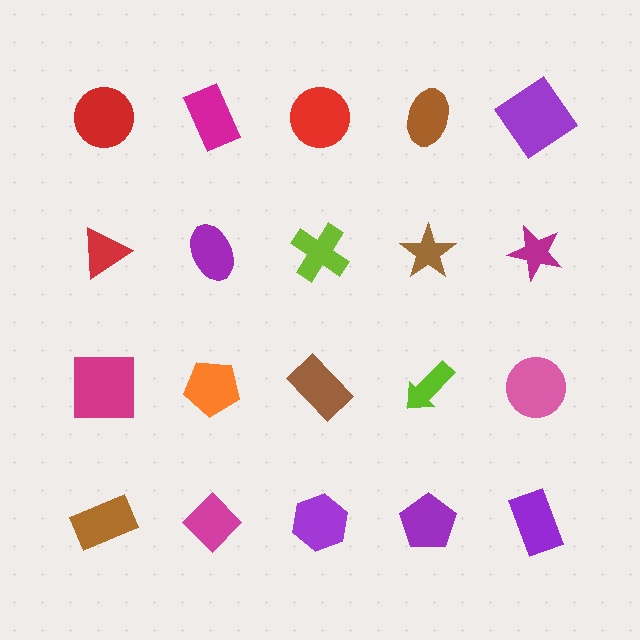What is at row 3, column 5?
A pink circle.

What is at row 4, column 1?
A brown rectangle.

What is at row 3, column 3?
A brown rectangle.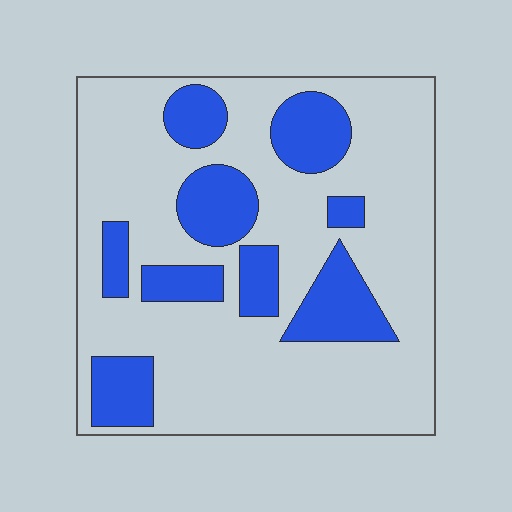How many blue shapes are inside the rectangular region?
9.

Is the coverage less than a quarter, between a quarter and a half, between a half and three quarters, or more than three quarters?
Between a quarter and a half.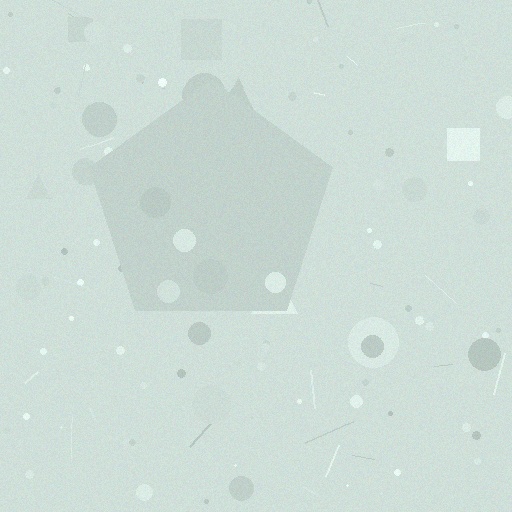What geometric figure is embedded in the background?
A pentagon is embedded in the background.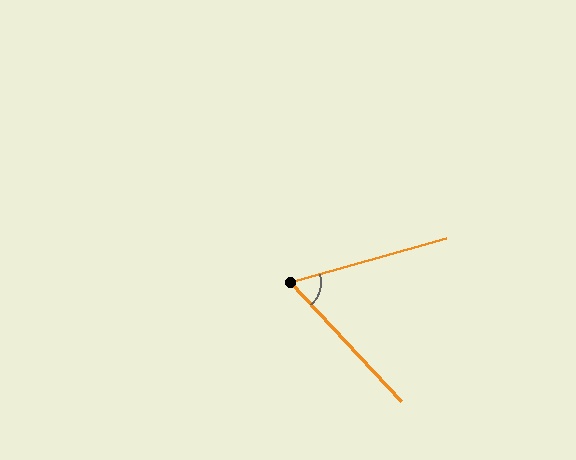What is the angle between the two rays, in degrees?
Approximately 63 degrees.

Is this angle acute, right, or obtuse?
It is acute.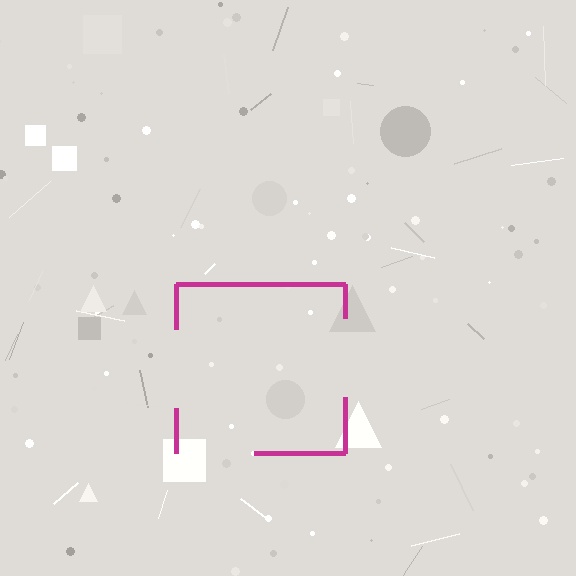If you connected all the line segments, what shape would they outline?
They would outline a square.